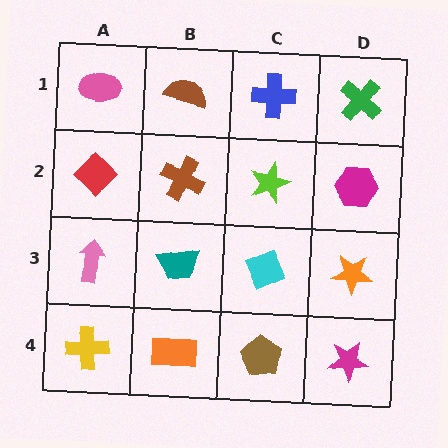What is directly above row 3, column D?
A magenta hexagon.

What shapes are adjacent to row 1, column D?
A magenta hexagon (row 2, column D), a blue cross (row 1, column C).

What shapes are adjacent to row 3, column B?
A brown cross (row 2, column B), an orange rectangle (row 4, column B), a pink arrow (row 3, column A), a cyan diamond (row 3, column C).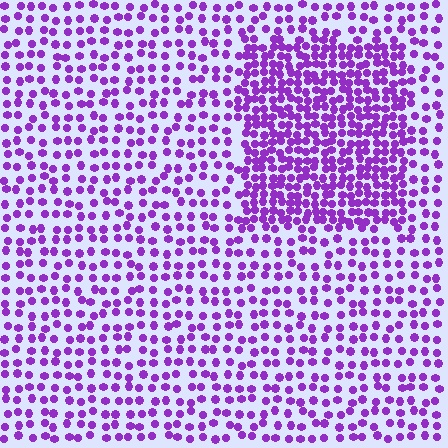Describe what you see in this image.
The image contains small purple elements arranged at two different densities. A rectangle-shaped region is visible where the elements are more densely packed than the surrounding area.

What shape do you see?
I see a rectangle.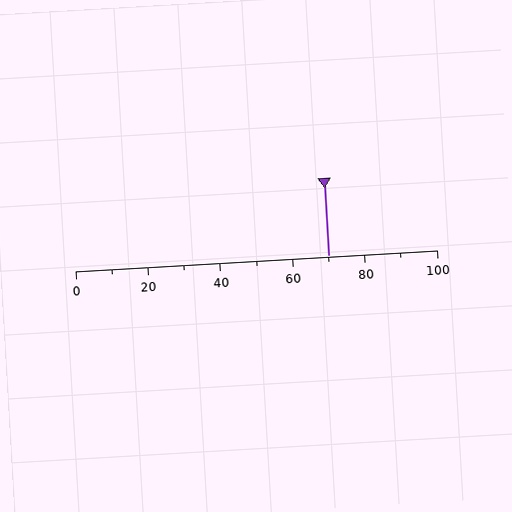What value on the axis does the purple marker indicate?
The marker indicates approximately 70.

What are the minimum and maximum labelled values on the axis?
The axis runs from 0 to 100.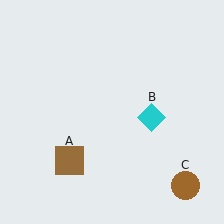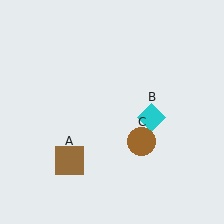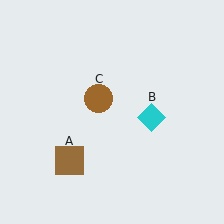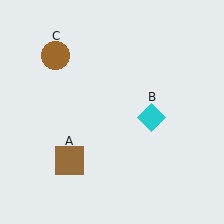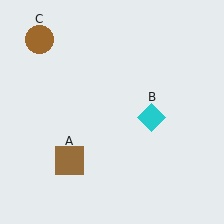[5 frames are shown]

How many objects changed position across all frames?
1 object changed position: brown circle (object C).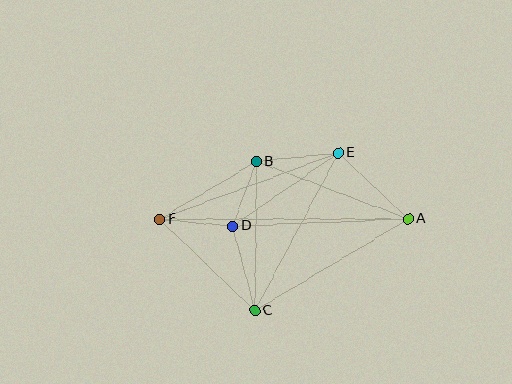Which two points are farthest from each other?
Points A and F are farthest from each other.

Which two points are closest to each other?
Points B and D are closest to each other.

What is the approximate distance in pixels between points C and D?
The distance between C and D is approximately 87 pixels.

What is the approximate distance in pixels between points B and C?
The distance between B and C is approximately 150 pixels.